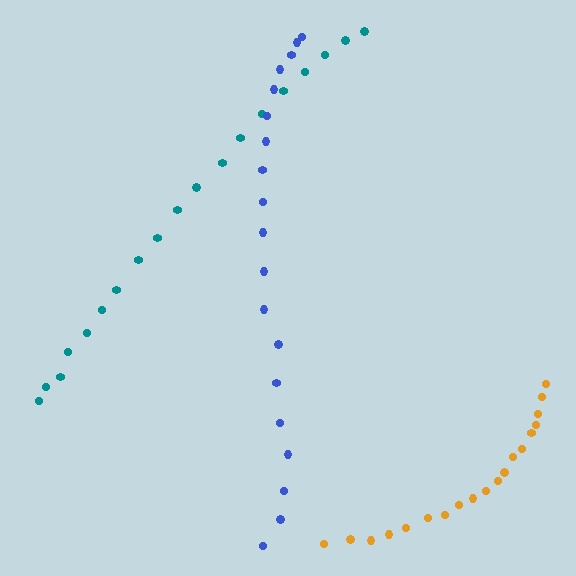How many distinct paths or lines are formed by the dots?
There are 3 distinct paths.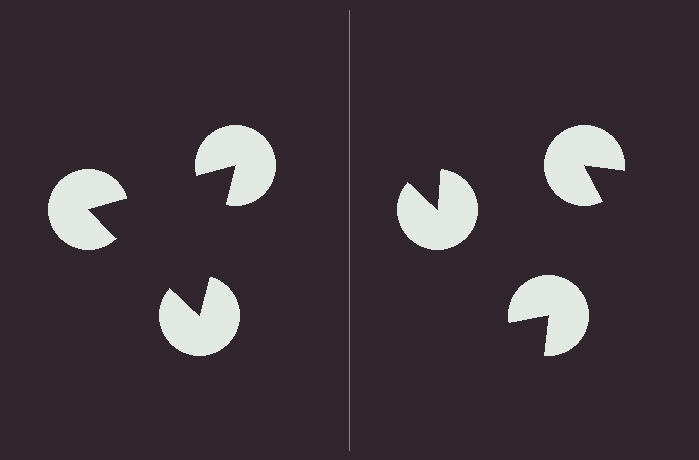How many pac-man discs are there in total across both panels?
6 — 3 on each side.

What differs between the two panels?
The pac-man discs are positioned identically on both sides; only the wedge orientations differ. On the left they align to a triangle; on the right they are misaligned.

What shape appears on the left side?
An illusory triangle.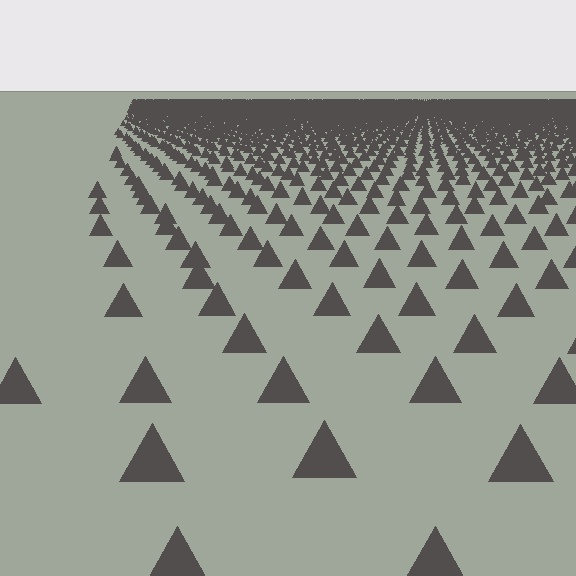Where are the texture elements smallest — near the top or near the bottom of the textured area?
Near the top.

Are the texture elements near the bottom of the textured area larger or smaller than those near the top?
Larger. Near the bottom, elements are closer to the viewer and appear at a bigger on-screen size.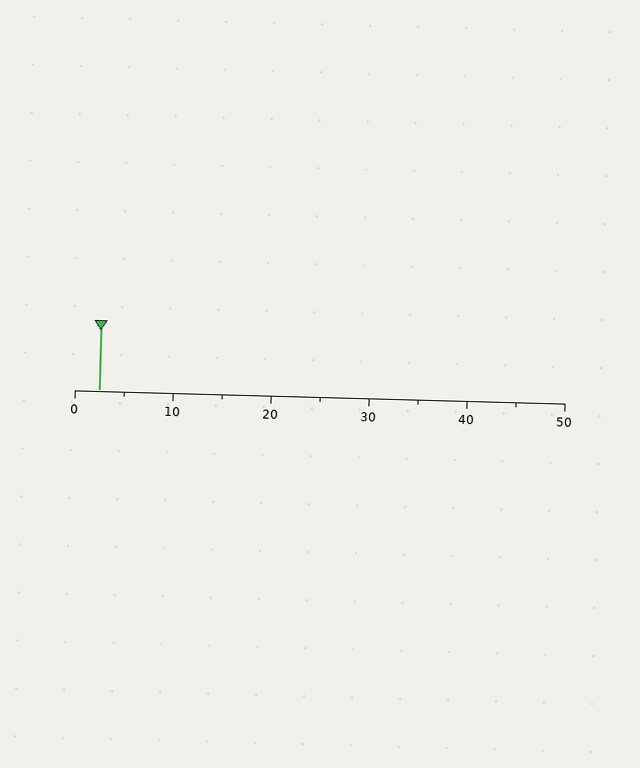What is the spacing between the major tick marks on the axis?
The major ticks are spaced 10 apart.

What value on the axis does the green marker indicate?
The marker indicates approximately 2.5.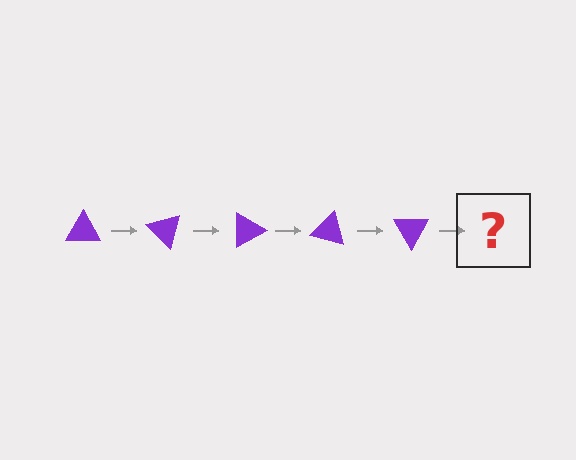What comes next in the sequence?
The next element should be a purple triangle rotated 225 degrees.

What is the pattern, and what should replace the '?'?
The pattern is that the triangle rotates 45 degrees each step. The '?' should be a purple triangle rotated 225 degrees.